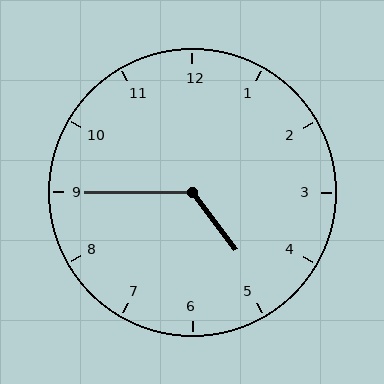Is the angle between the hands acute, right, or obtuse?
It is obtuse.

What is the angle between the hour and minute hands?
Approximately 128 degrees.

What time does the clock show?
4:45.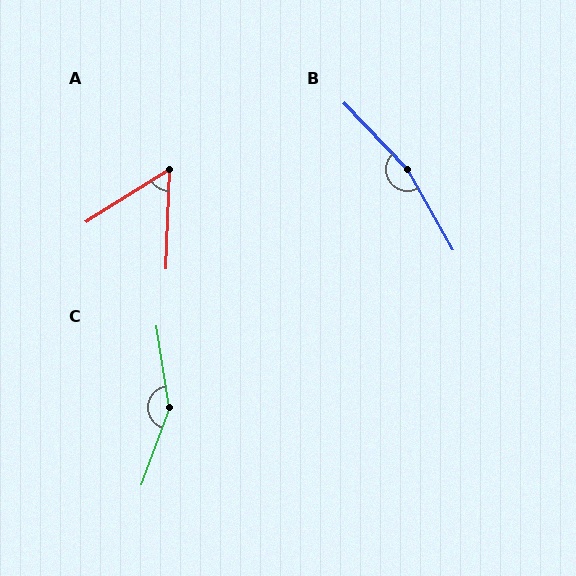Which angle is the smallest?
A, at approximately 56 degrees.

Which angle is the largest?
B, at approximately 166 degrees.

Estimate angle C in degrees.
Approximately 151 degrees.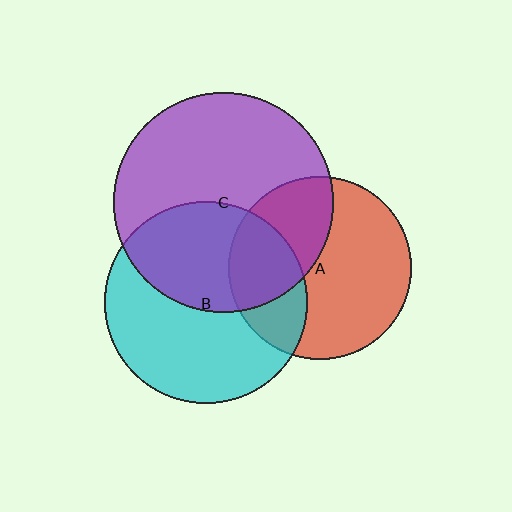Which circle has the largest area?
Circle C (purple).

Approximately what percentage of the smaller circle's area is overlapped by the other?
Approximately 30%.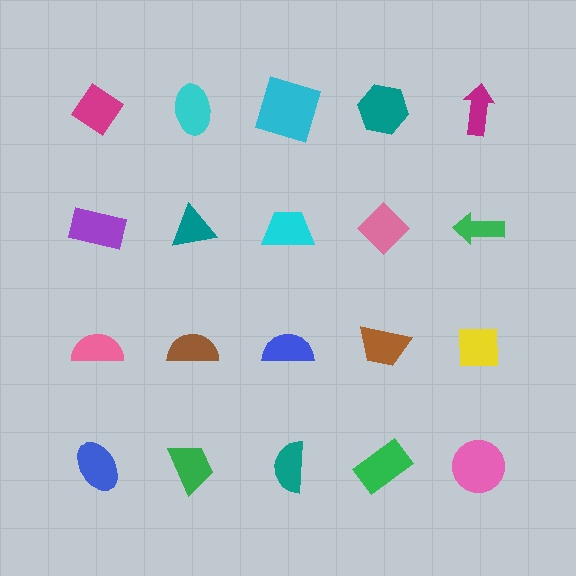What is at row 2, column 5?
A green arrow.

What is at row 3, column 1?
A pink semicircle.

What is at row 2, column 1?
A purple rectangle.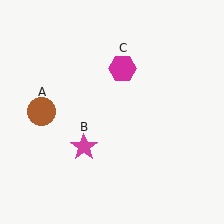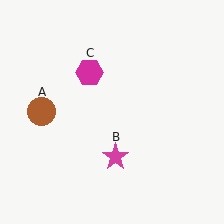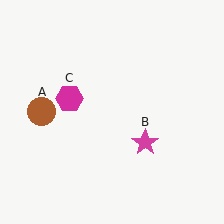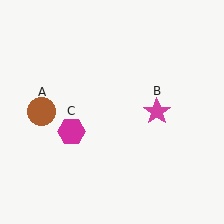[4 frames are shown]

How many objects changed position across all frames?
2 objects changed position: magenta star (object B), magenta hexagon (object C).